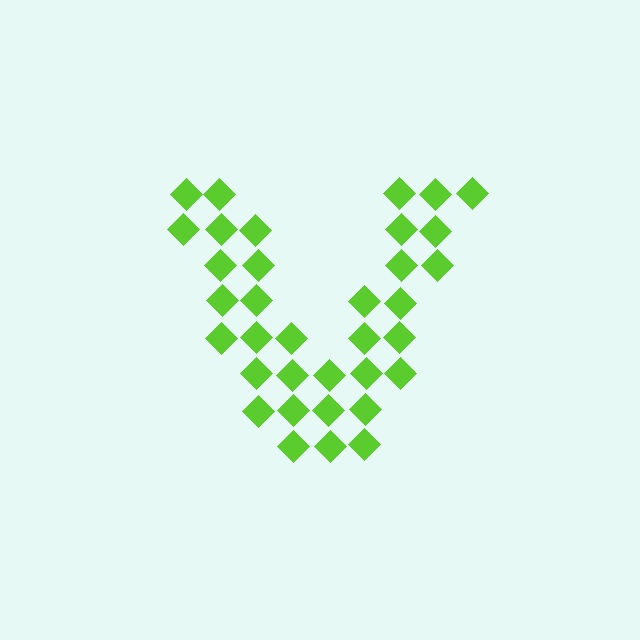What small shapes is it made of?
It is made of small diamonds.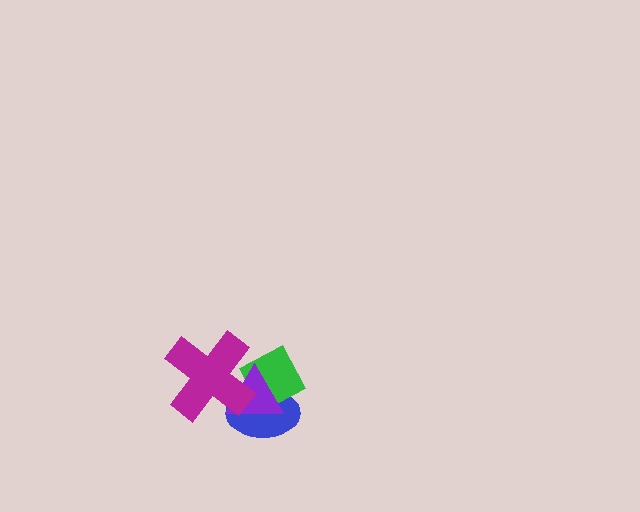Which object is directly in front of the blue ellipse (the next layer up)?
The green diamond is directly in front of the blue ellipse.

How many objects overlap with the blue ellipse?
3 objects overlap with the blue ellipse.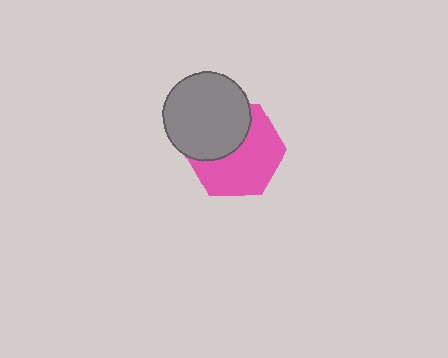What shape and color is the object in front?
The object in front is a gray circle.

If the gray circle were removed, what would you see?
You would see the complete pink hexagon.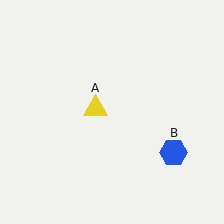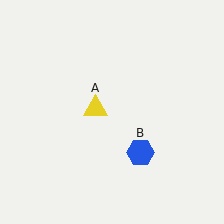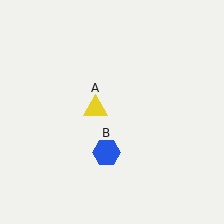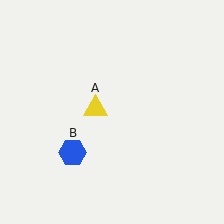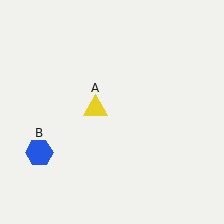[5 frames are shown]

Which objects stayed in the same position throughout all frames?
Yellow triangle (object A) remained stationary.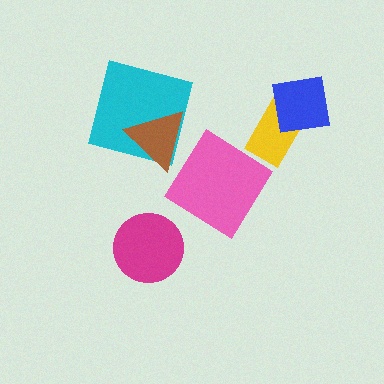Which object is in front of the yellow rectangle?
The blue square is in front of the yellow rectangle.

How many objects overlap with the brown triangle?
1 object overlaps with the brown triangle.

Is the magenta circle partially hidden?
No, no other shape covers it.